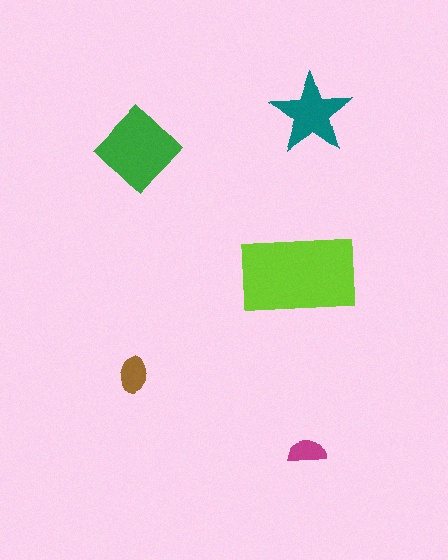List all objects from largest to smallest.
The lime rectangle, the green diamond, the teal star, the brown ellipse, the magenta semicircle.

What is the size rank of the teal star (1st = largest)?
3rd.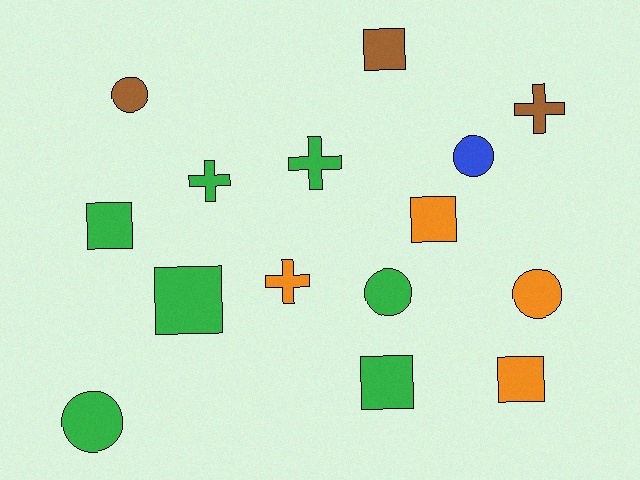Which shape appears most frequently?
Square, with 6 objects.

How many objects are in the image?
There are 15 objects.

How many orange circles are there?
There is 1 orange circle.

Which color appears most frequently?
Green, with 7 objects.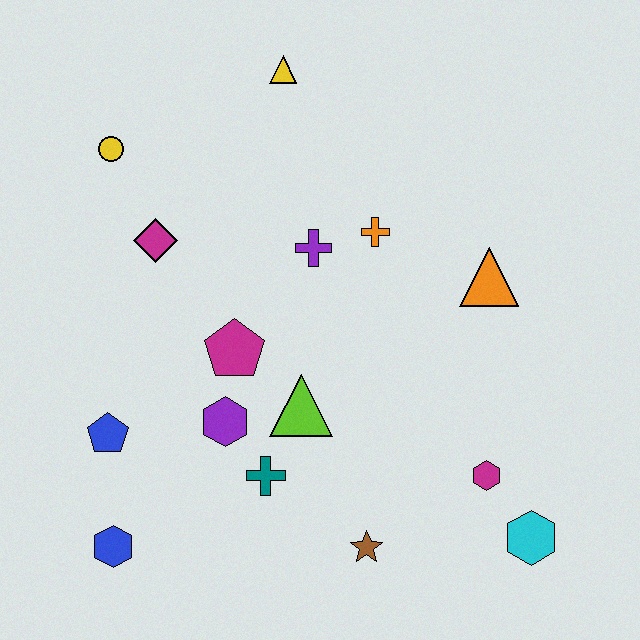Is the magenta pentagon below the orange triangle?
Yes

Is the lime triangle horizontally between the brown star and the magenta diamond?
Yes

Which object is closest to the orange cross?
The purple cross is closest to the orange cross.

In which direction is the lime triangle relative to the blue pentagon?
The lime triangle is to the right of the blue pentagon.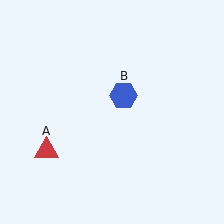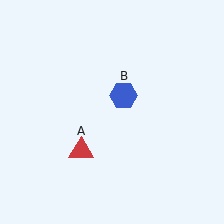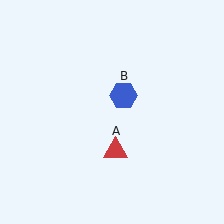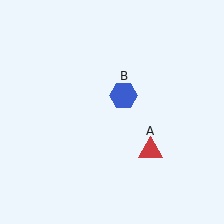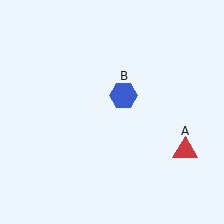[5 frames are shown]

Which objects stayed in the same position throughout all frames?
Blue hexagon (object B) remained stationary.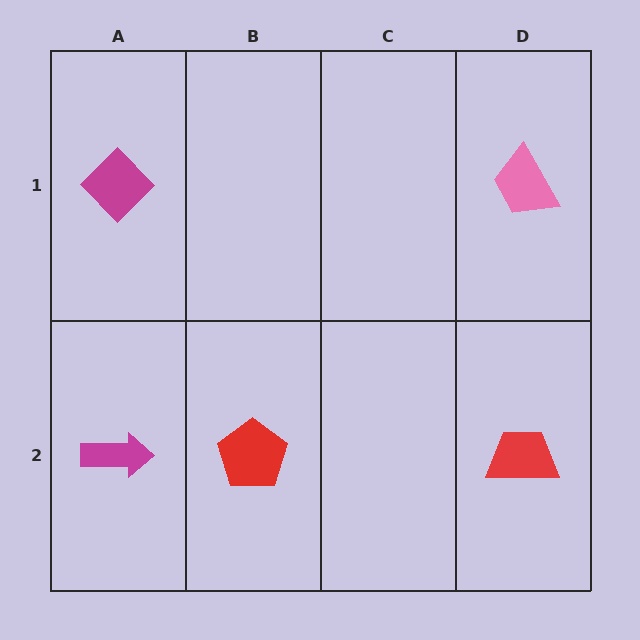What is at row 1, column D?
A pink trapezoid.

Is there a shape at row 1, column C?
No, that cell is empty.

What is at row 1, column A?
A magenta diamond.